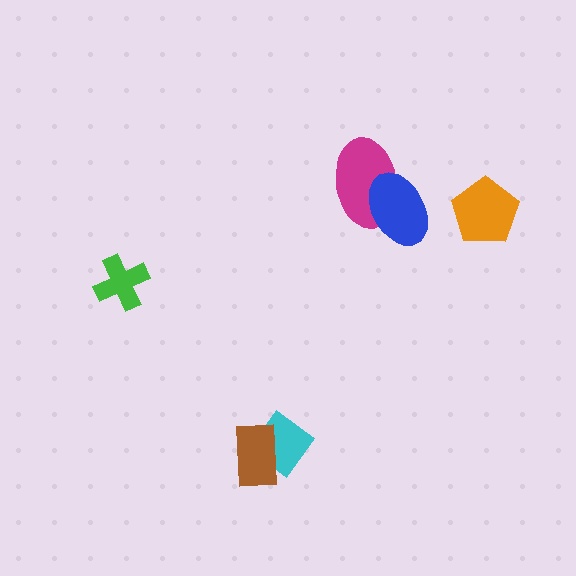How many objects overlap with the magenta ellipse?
1 object overlaps with the magenta ellipse.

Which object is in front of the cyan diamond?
The brown rectangle is in front of the cyan diamond.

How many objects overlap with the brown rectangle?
1 object overlaps with the brown rectangle.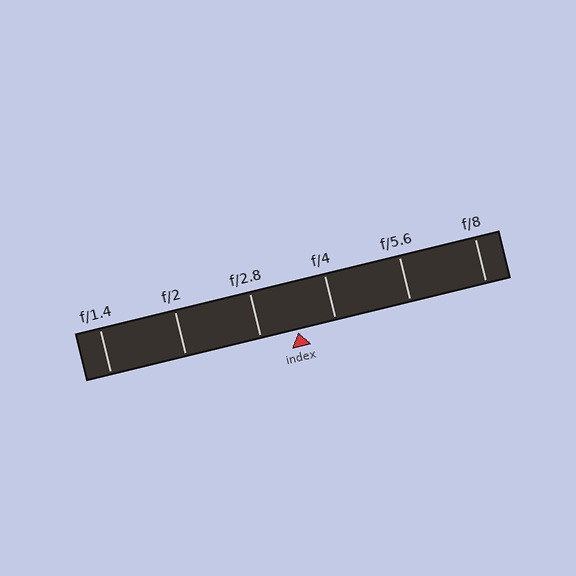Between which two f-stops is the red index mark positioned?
The index mark is between f/2.8 and f/4.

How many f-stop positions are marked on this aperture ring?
There are 6 f-stop positions marked.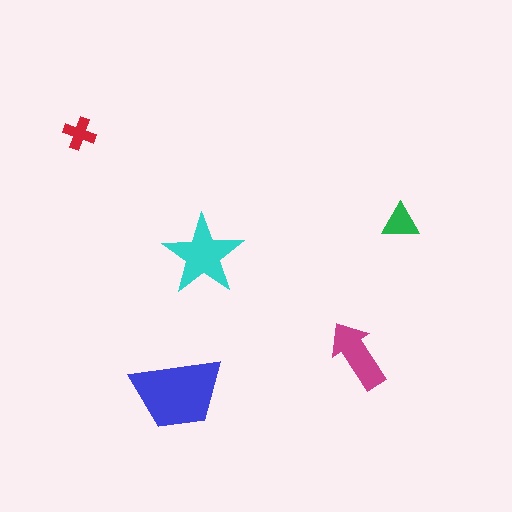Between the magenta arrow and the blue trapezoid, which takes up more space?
The blue trapezoid.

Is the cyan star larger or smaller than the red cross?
Larger.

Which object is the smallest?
The red cross.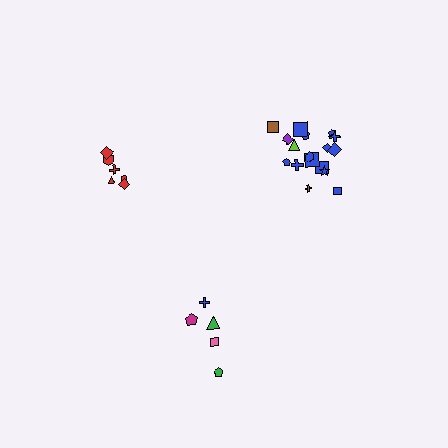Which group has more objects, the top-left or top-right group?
The top-right group.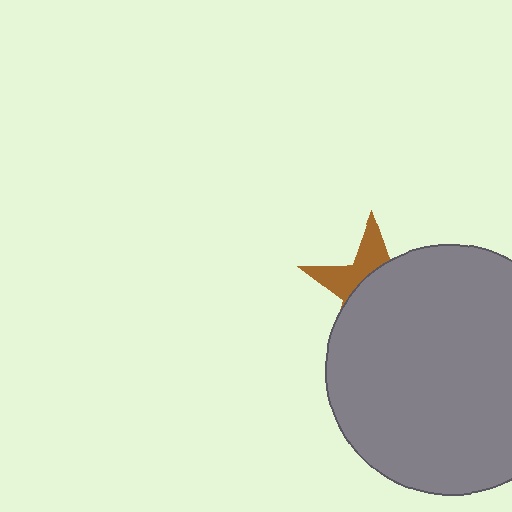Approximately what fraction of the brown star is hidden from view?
Roughly 66% of the brown star is hidden behind the gray circle.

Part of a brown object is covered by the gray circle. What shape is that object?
It is a star.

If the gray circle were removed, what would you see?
You would see the complete brown star.